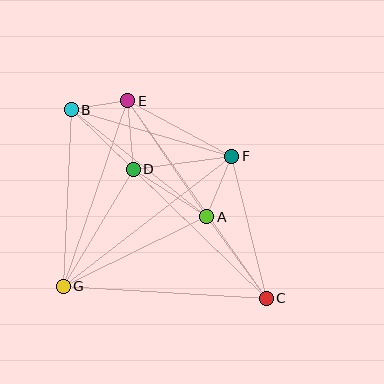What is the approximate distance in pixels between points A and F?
The distance between A and F is approximately 65 pixels.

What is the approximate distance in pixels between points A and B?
The distance between A and B is approximately 173 pixels.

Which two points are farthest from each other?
Points B and C are farthest from each other.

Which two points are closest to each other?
Points B and E are closest to each other.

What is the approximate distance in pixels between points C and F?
The distance between C and F is approximately 146 pixels.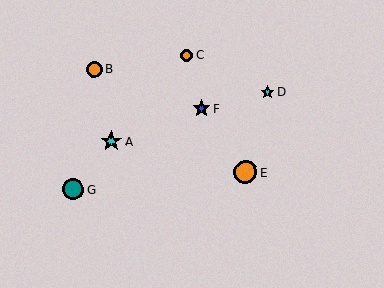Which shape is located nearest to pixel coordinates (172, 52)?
The orange circle (labeled C) at (187, 55) is nearest to that location.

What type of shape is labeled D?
Shape D is a cyan star.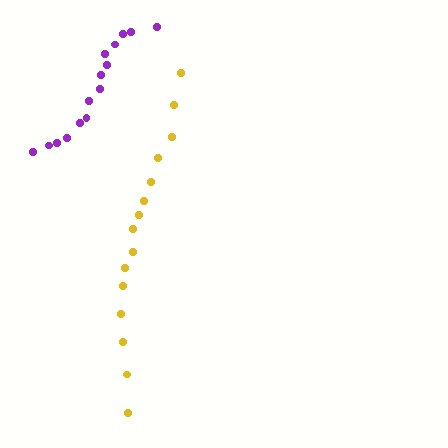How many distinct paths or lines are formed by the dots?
There are 2 distinct paths.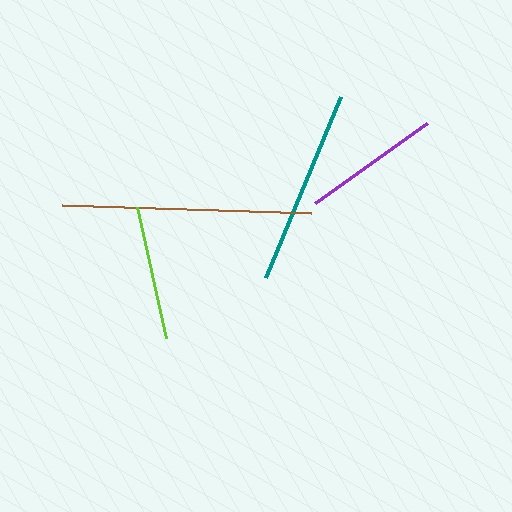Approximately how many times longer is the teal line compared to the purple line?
The teal line is approximately 1.4 times the length of the purple line.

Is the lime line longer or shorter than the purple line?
The purple line is longer than the lime line.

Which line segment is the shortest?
The lime line is the shortest at approximately 134 pixels.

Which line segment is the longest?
The brown line is the longest at approximately 249 pixels.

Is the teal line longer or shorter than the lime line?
The teal line is longer than the lime line.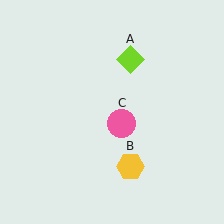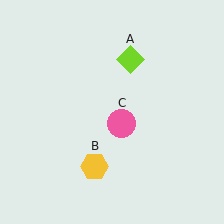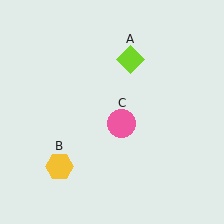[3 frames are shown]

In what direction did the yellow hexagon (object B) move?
The yellow hexagon (object B) moved left.